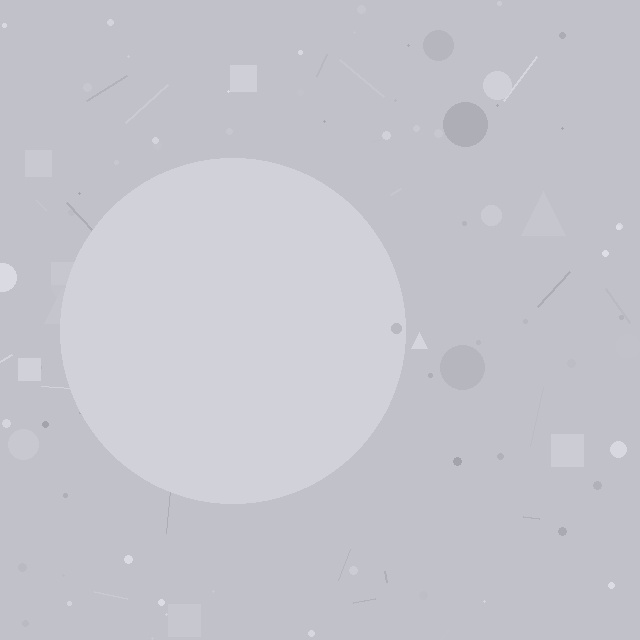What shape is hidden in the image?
A circle is hidden in the image.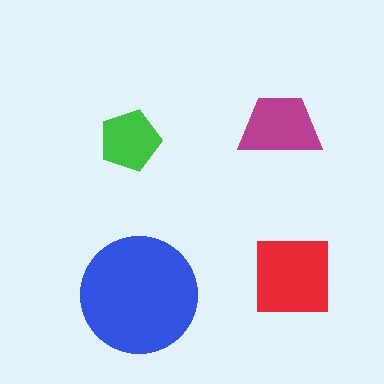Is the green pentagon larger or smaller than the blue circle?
Smaller.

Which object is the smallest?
The green pentagon.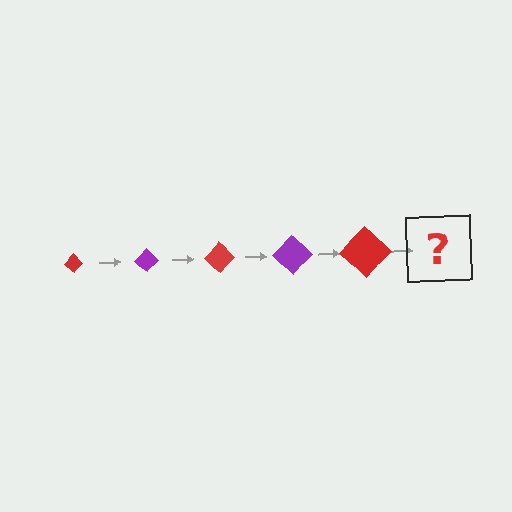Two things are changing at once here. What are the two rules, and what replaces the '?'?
The two rules are that the diamond grows larger each step and the color cycles through red and purple. The '?' should be a purple diamond, larger than the previous one.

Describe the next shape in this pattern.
It should be a purple diamond, larger than the previous one.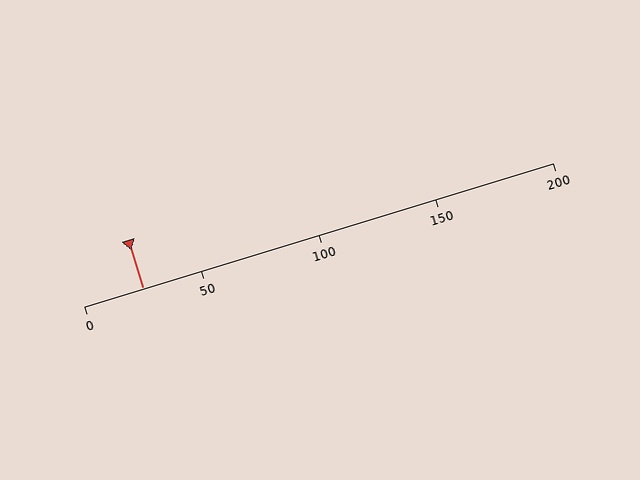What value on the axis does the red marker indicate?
The marker indicates approximately 25.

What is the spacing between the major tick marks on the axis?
The major ticks are spaced 50 apart.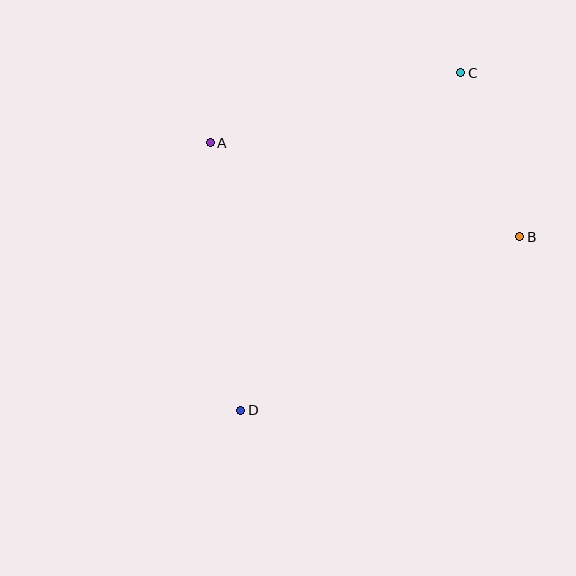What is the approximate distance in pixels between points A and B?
The distance between A and B is approximately 324 pixels.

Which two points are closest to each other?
Points B and C are closest to each other.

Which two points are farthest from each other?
Points C and D are farthest from each other.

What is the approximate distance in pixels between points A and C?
The distance between A and C is approximately 260 pixels.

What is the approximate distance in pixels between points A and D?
The distance between A and D is approximately 269 pixels.